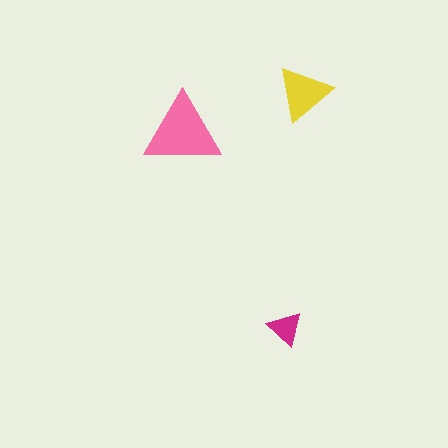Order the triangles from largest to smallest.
the pink one, the yellow one, the magenta one.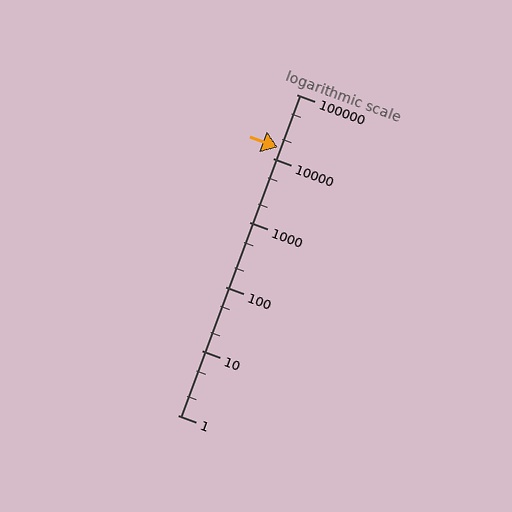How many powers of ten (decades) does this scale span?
The scale spans 5 decades, from 1 to 100000.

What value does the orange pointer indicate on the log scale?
The pointer indicates approximately 15000.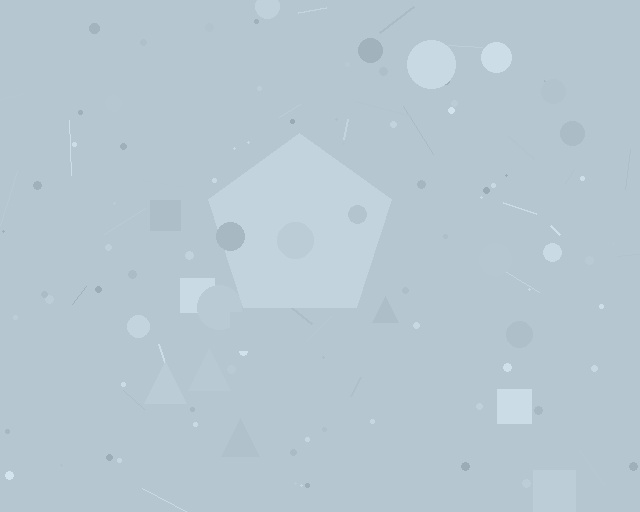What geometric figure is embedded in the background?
A pentagon is embedded in the background.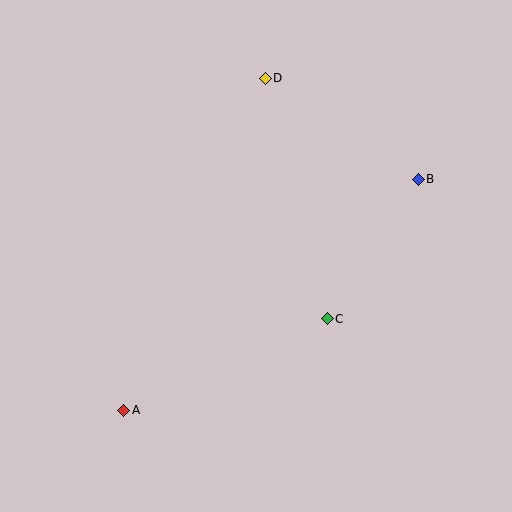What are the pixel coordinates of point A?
Point A is at (124, 410).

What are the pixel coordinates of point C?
Point C is at (327, 319).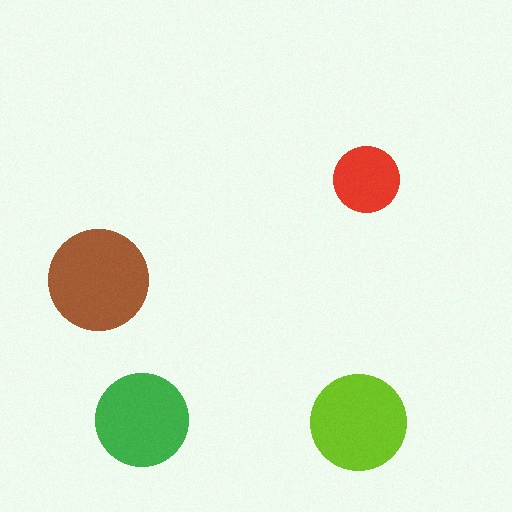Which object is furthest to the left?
The brown circle is leftmost.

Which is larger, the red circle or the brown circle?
The brown one.